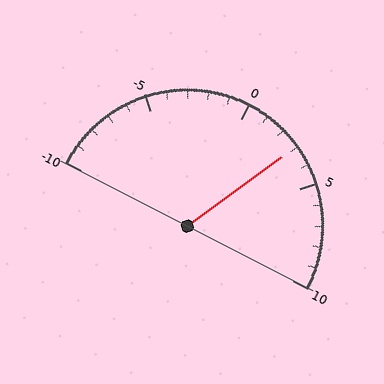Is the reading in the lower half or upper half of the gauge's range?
The reading is in the upper half of the range (-10 to 10).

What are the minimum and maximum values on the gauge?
The gauge ranges from -10 to 10.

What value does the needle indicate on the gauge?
The needle indicates approximately 3.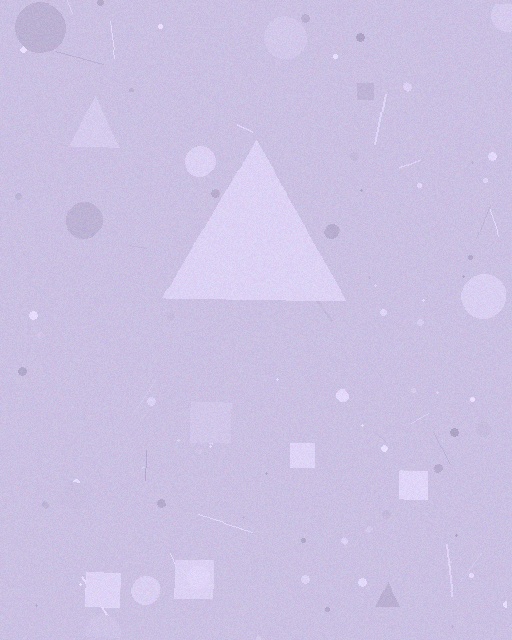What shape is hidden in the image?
A triangle is hidden in the image.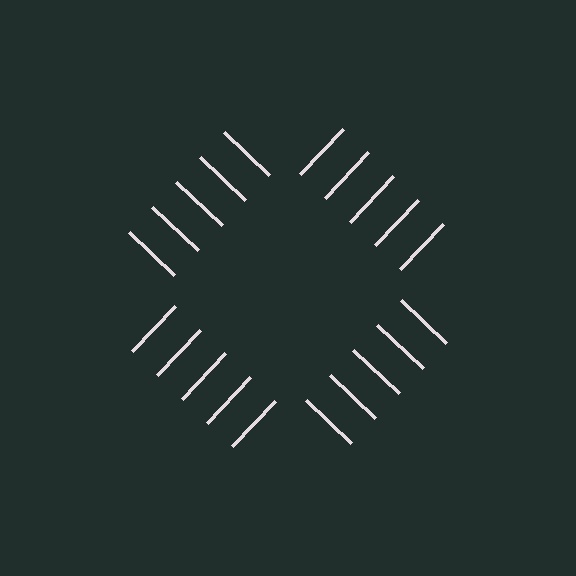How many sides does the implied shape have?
4 sides — the line-ends trace a square.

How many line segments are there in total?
20 — 5 along each of the 4 edges.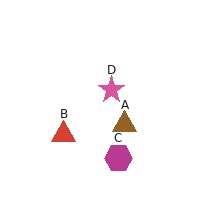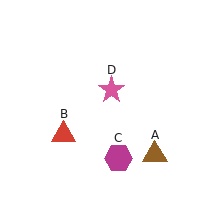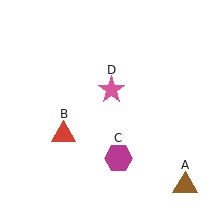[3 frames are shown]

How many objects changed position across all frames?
1 object changed position: brown triangle (object A).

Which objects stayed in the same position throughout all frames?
Red triangle (object B) and magenta hexagon (object C) and pink star (object D) remained stationary.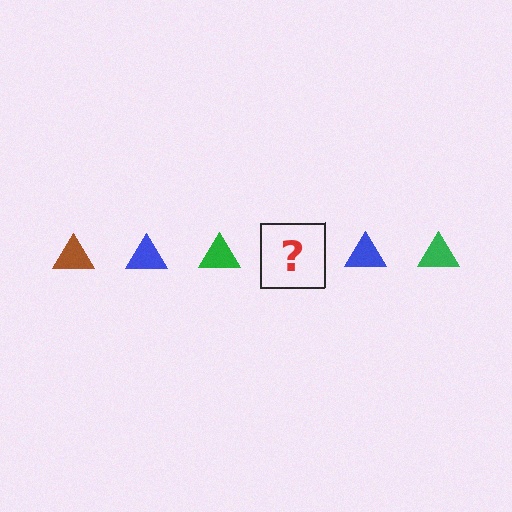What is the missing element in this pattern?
The missing element is a brown triangle.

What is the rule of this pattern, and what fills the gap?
The rule is that the pattern cycles through brown, blue, green triangles. The gap should be filled with a brown triangle.